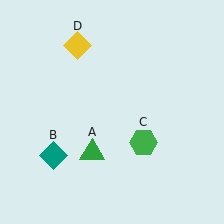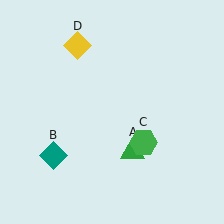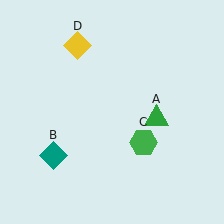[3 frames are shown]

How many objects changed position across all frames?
1 object changed position: green triangle (object A).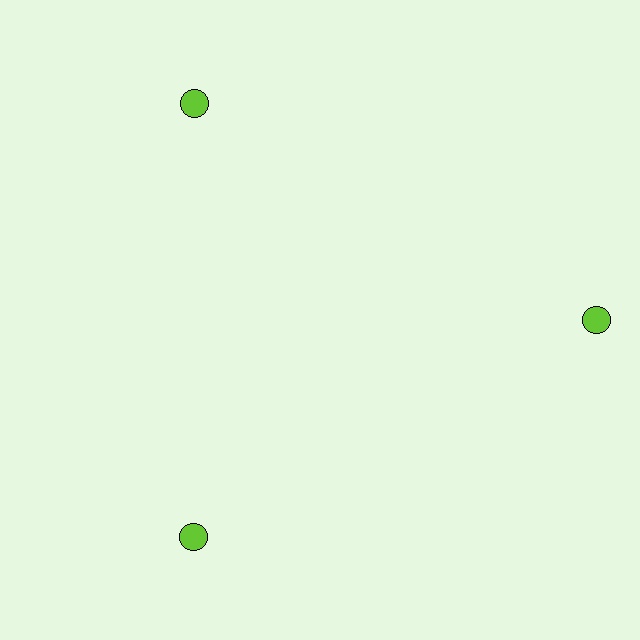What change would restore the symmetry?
The symmetry would be restored by moving it inward, back onto the ring so that all 3 circles sit at equal angles and equal distance from the center.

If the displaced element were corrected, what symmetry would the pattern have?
It would have 3-fold rotational symmetry — the pattern would map onto itself every 120 degrees.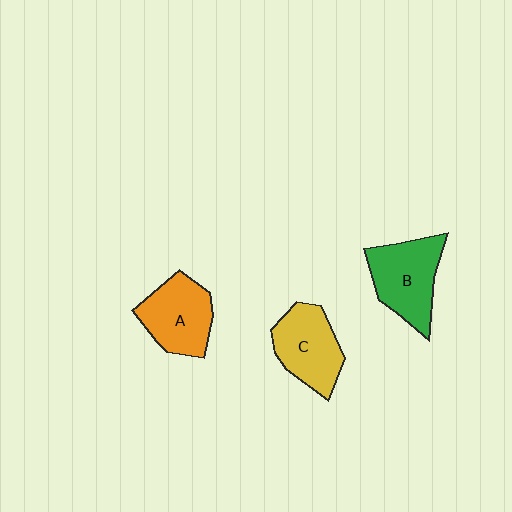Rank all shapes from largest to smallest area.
From largest to smallest: B (green), A (orange), C (yellow).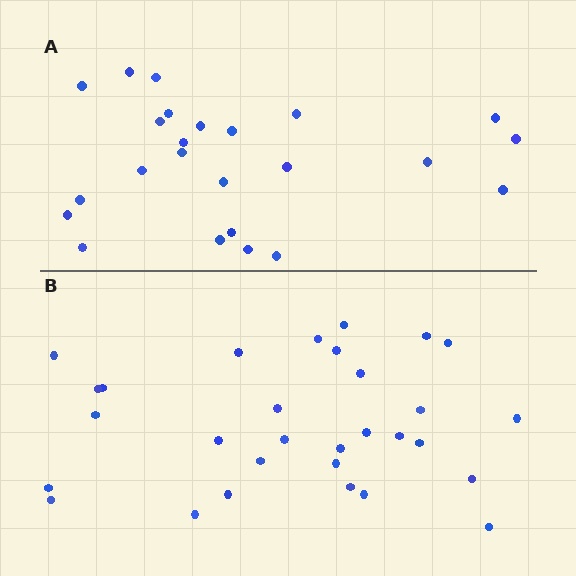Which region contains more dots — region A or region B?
Region B (the bottom region) has more dots.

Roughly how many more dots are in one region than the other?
Region B has about 6 more dots than region A.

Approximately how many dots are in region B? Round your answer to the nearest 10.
About 30 dots.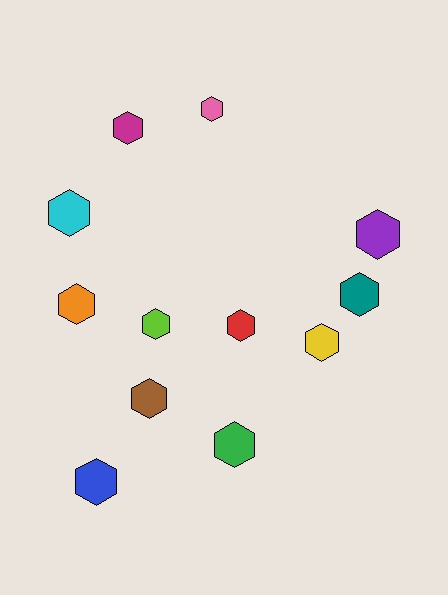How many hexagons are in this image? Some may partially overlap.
There are 12 hexagons.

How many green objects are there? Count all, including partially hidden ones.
There is 1 green object.